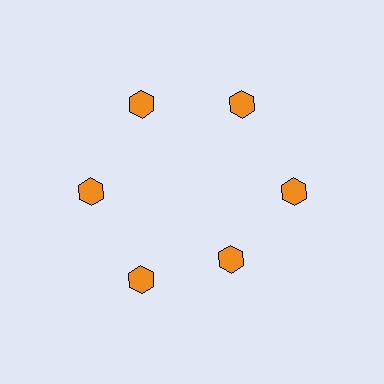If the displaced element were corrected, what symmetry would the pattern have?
It would have 6-fold rotational symmetry — the pattern would map onto itself every 60 degrees.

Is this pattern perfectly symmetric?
No. The 6 orange hexagons are arranged in a ring, but one element near the 5 o'clock position is pulled inward toward the center, breaking the 6-fold rotational symmetry.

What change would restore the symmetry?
The symmetry would be restored by moving it outward, back onto the ring so that all 6 hexagons sit at equal angles and equal distance from the center.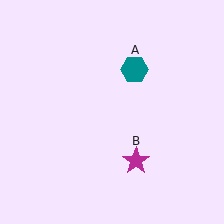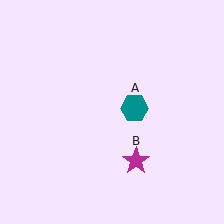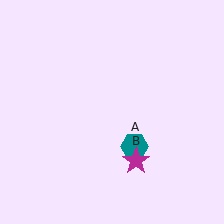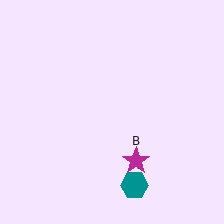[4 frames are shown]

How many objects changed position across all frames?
1 object changed position: teal hexagon (object A).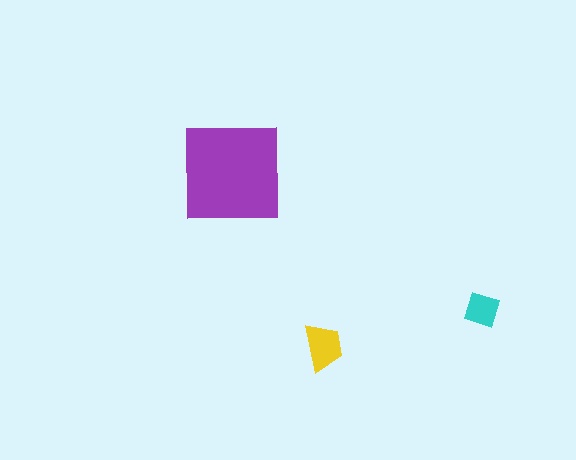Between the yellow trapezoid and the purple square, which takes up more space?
The purple square.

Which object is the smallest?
The cyan diamond.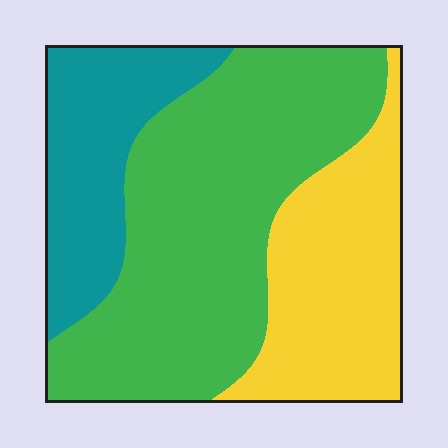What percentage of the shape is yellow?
Yellow takes up about one quarter (1/4) of the shape.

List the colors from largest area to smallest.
From largest to smallest: green, yellow, teal.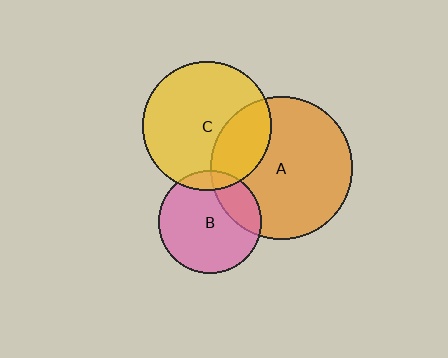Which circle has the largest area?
Circle A (orange).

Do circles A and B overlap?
Yes.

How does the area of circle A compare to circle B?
Approximately 1.9 times.